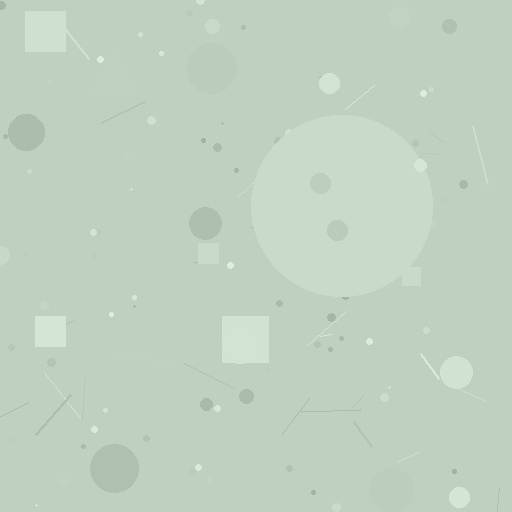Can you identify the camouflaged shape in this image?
The camouflaged shape is a circle.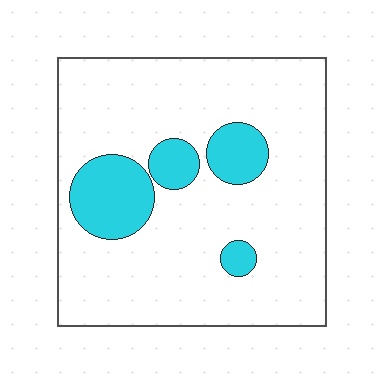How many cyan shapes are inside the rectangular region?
4.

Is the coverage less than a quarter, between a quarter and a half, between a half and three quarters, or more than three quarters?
Less than a quarter.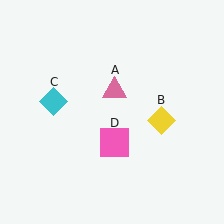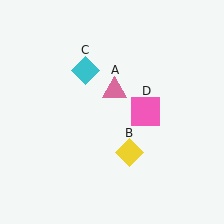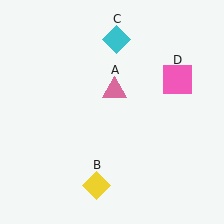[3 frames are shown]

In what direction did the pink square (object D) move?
The pink square (object D) moved up and to the right.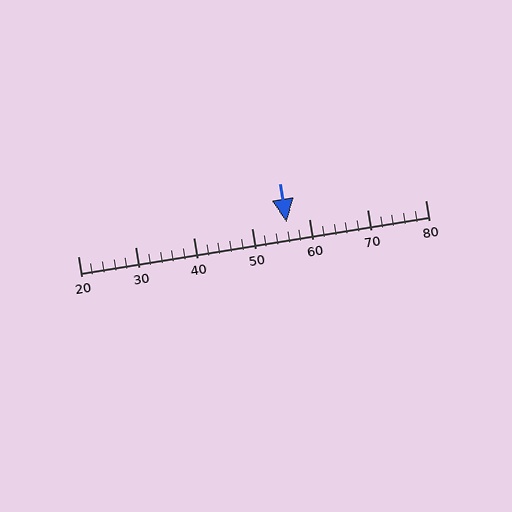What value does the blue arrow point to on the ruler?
The blue arrow points to approximately 56.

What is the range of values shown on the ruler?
The ruler shows values from 20 to 80.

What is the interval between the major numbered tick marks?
The major tick marks are spaced 10 units apart.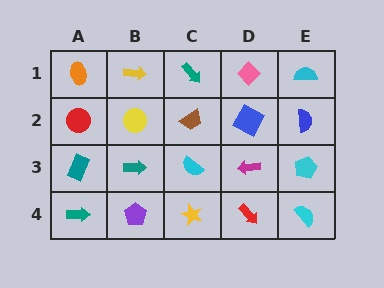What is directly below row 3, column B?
A purple pentagon.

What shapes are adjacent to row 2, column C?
A teal arrow (row 1, column C), a cyan semicircle (row 3, column C), a yellow circle (row 2, column B), a blue square (row 2, column D).